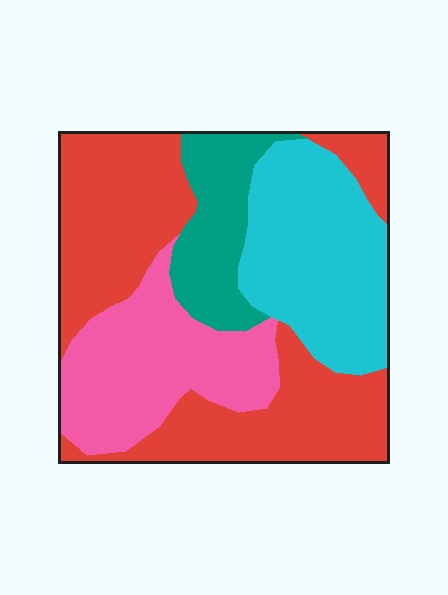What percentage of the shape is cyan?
Cyan covers around 25% of the shape.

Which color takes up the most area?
Red, at roughly 40%.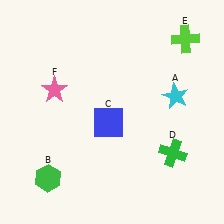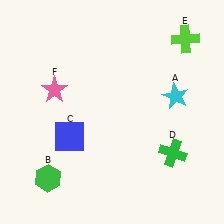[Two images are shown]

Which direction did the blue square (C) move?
The blue square (C) moved left.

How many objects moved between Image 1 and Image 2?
1 object moved between the two images.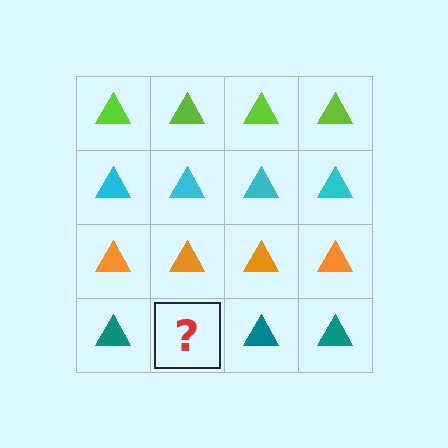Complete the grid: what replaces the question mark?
The question mark should be replaced with a teal triangle.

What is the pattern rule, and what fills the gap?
The rule is that each row has a consistent color. The gap should be filled with a teal triangle.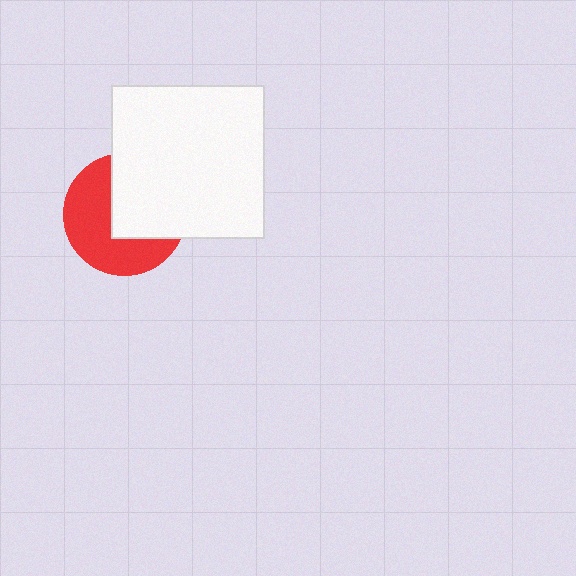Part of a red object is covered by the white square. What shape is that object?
It is a circle.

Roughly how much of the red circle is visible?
About half of it is visible (roughly 53%).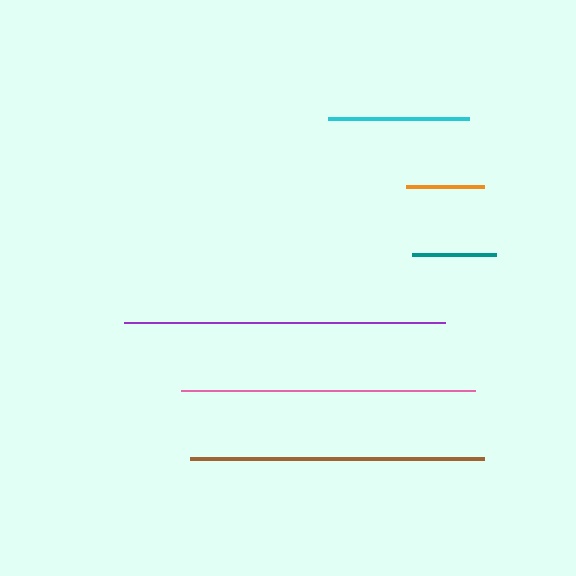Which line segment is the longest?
The purple line is the longest at approximately 321 pixels.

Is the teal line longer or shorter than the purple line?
The purple line is longer than the teal line.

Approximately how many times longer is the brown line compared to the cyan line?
The brown line is approximately 2.1 times the length of the cyan line.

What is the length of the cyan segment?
The cyan segment is approximately 142 pixels long.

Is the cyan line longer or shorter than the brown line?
The brown line is longer than the cyan line.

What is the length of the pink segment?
The pink segment is approximately 294 pixels long.